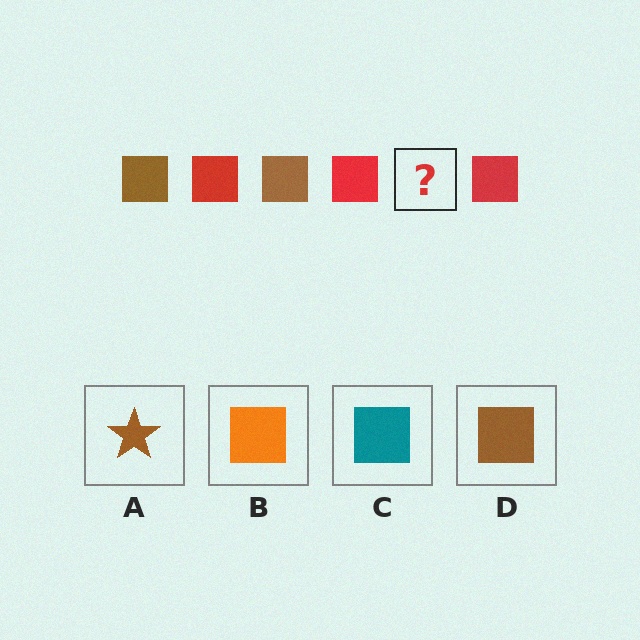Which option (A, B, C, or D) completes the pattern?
D.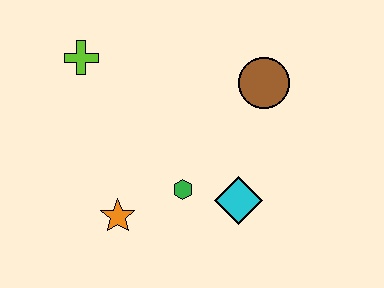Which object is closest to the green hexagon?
The cyan diamond is closest to the green hexagon.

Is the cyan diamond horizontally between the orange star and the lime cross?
No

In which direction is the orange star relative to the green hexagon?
The orange star is to the left of the green hexagon.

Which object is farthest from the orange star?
The brown circle is farthest from the orange star.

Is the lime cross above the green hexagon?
Yes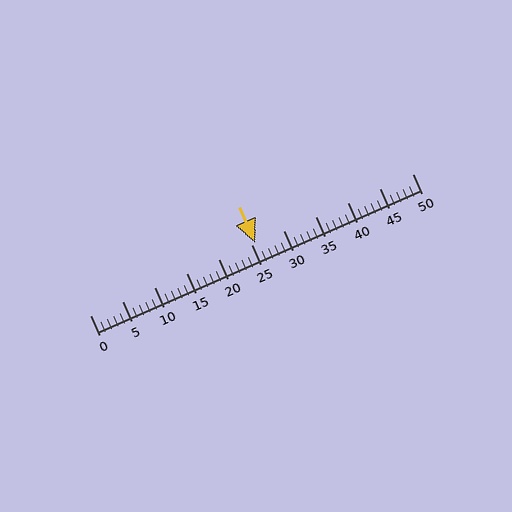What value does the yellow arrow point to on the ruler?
The yellow arrow points to approximately 26.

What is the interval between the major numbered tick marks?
The major tick marks are spaced 5 units apart.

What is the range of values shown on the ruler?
The ruler shows values from 0 to 50.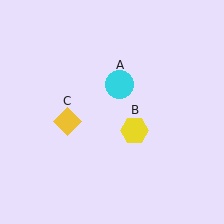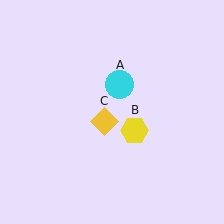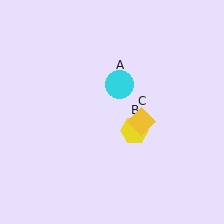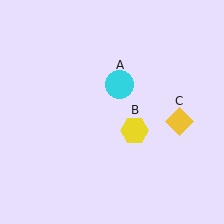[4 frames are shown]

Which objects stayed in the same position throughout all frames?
Cyan circle (object A) and yellow hexagon (object B) remained stationary.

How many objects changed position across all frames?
1 object changed position: yellow diamond (object C).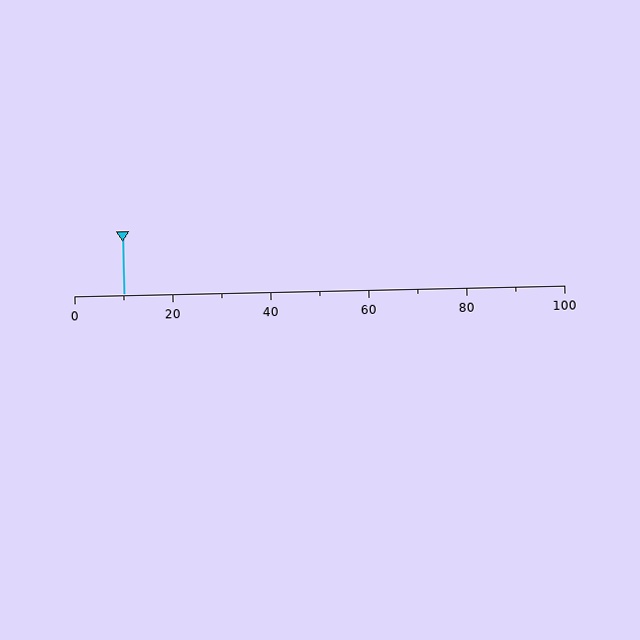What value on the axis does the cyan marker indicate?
The marker indicates approximately 10.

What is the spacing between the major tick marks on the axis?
The major ticks are spaced 20 apart.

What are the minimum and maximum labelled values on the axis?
The axis runs from 0 to 100.